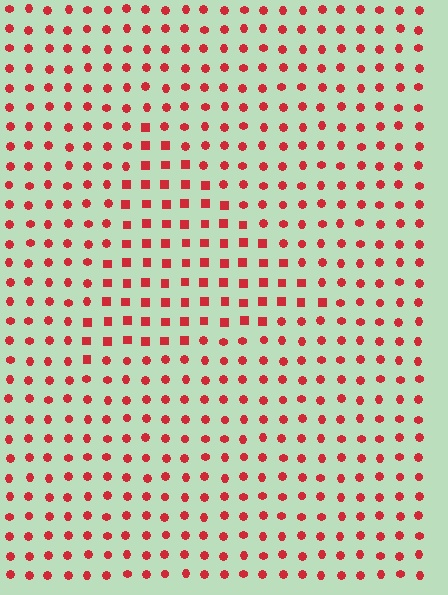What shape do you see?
I see a triangle.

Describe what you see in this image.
The image is filled with small red elements arranged in a uniform grid. A triangle-shaped region contains squares, while the surrounding area contains circles. The boundary is defined purely by the change in element shape.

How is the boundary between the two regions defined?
The boundary is defined by a change in element shape: squares inside vs. circles outside. All elements share the same color and spacing.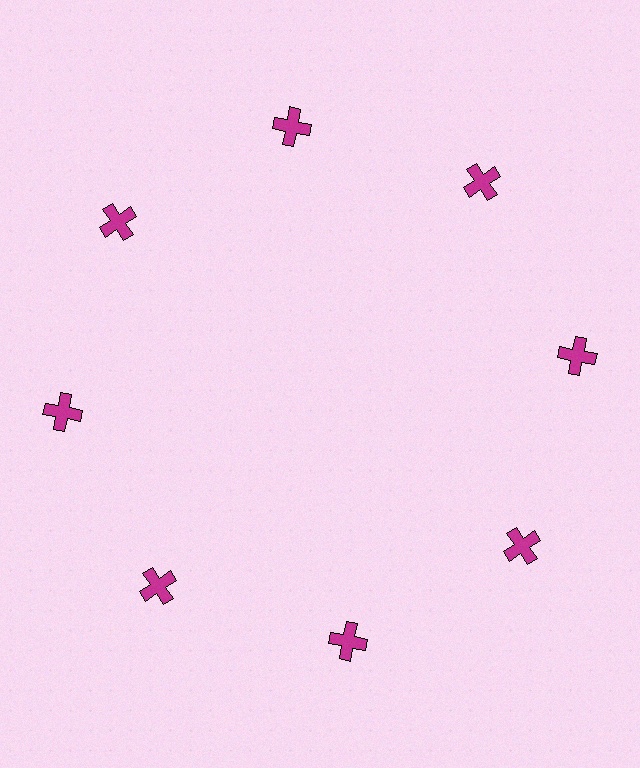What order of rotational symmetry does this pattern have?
This pattern has 8-fold rotational symmetry.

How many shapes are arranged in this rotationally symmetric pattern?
There are 8 shapes, arranged in 8 groups of 1.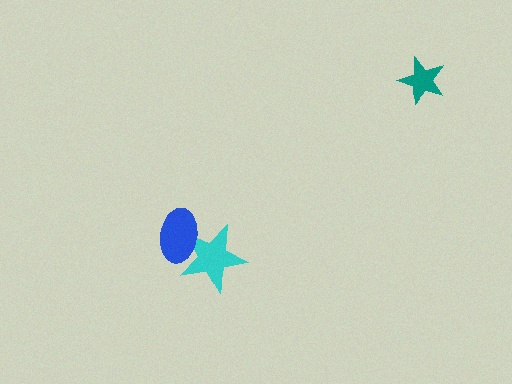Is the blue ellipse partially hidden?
No, no other shape covers it.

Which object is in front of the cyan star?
The blue ellipse is in front of the cyan star.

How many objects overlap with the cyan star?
1 object overlaps with the cyan star.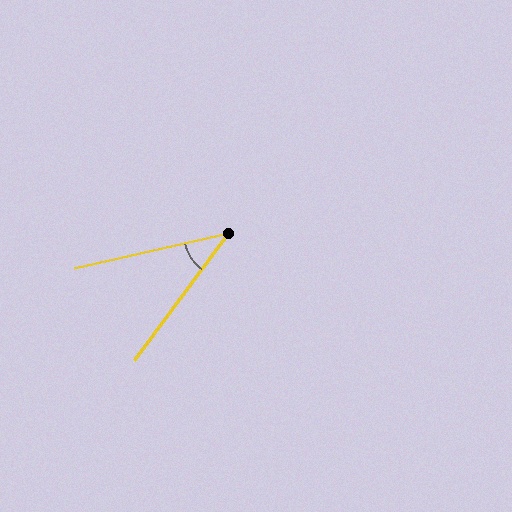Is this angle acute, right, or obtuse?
It is acute.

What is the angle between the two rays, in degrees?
Approximately 41 degrees.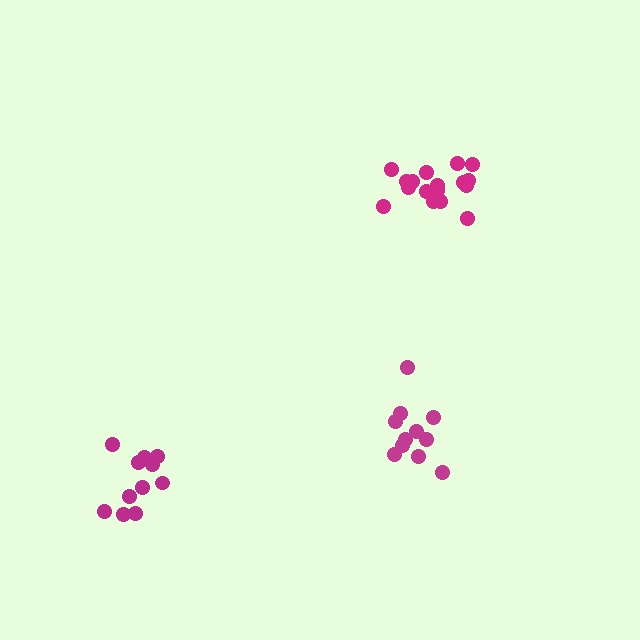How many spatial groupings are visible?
There are 3 spatial groupings.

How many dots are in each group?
Group 1: 11 dots, Group 2: 17 dots, Group 3: 11 dots (39 total).